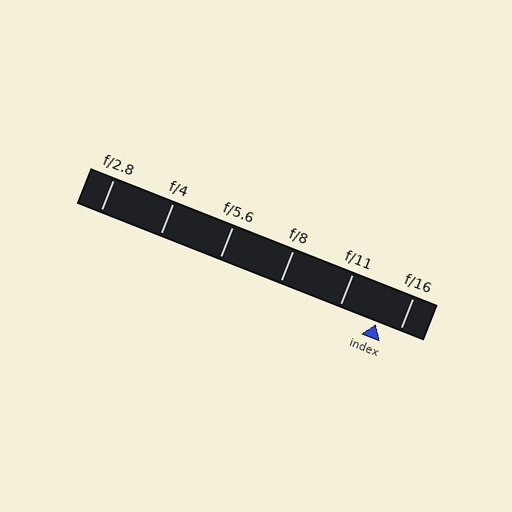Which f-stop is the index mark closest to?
The index mark is closest to f/16.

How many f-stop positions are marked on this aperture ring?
There are 6 f-stop positions marked.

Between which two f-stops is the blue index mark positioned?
The index mark is between f/11 and f/16.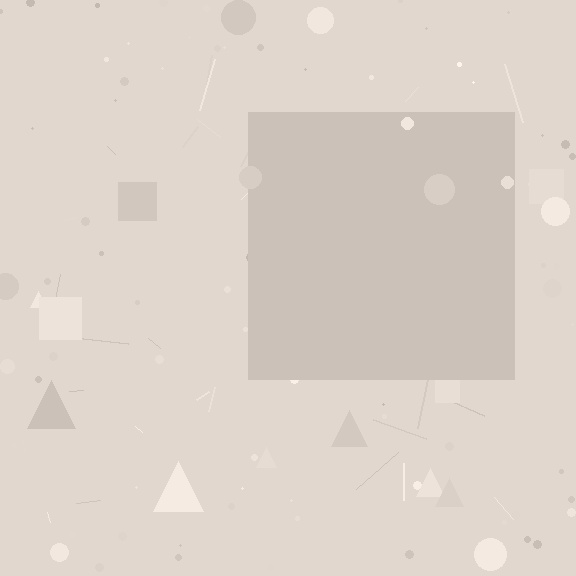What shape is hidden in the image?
A square is hidden in the image.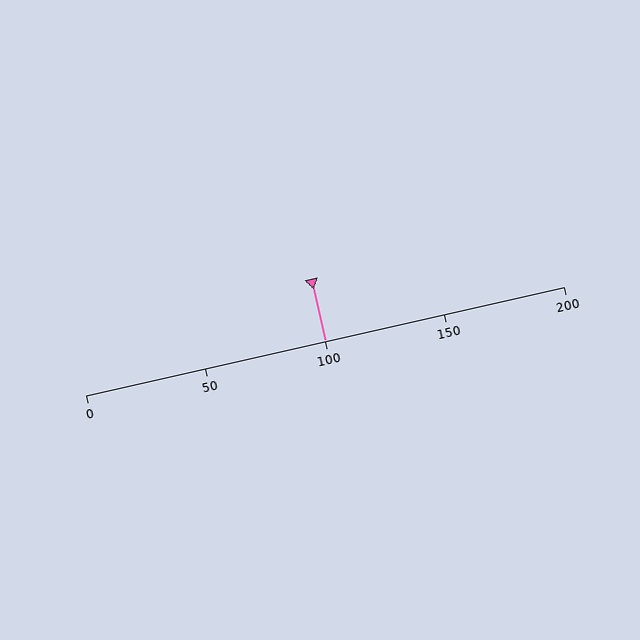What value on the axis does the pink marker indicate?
The marker indicates approximately 100.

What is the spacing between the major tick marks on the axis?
The major ticks are spaced 50 apart.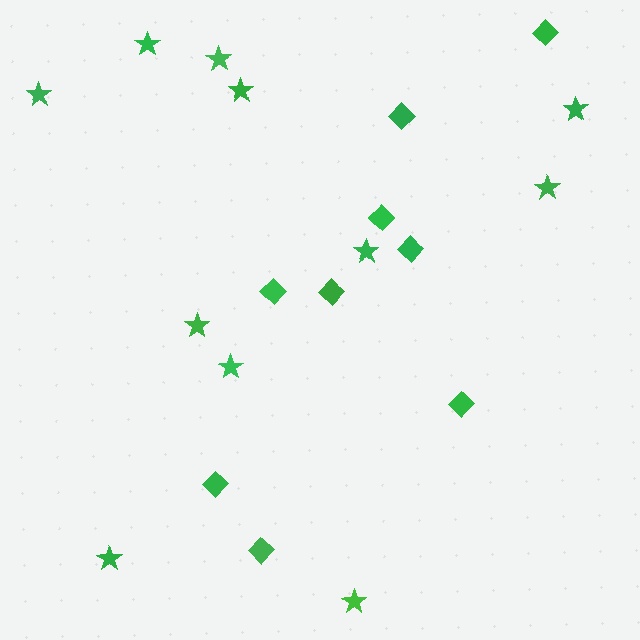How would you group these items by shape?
There are 2 groups: one group of diamonds (9) and one group of stars (11).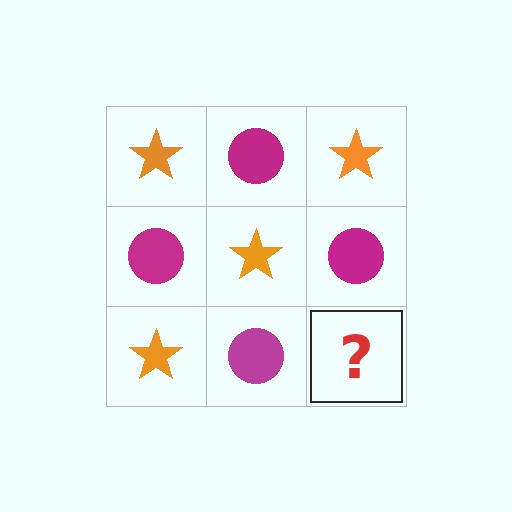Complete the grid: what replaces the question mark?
The question mark should be replaced with an orange star.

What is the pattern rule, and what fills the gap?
The rule is that it alternates orange star and magenta circle in a checkerboard pattern. The gap should be filled with an orange star.